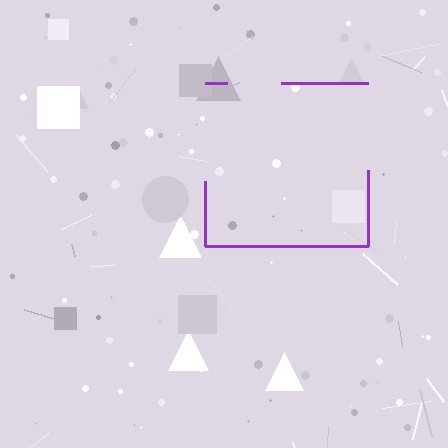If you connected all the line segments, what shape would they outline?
They would outline a square.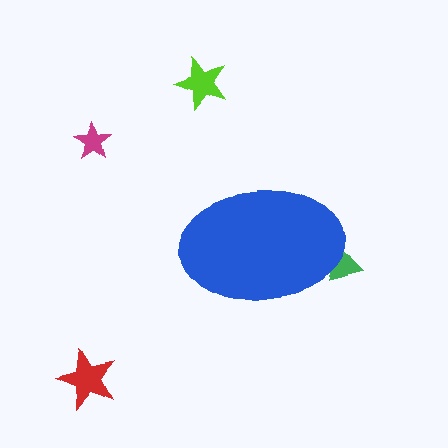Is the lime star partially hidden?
No, the lime star is fully visible.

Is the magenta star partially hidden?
No, the magenta star is fully visible.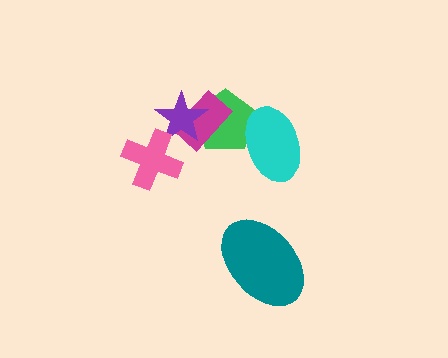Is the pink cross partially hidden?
No, no other shape covers it.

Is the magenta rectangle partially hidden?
Yes, it is partially covered by another shape.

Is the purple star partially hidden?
Yes, it is partially covered by another shape.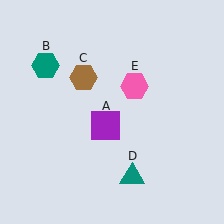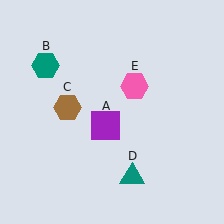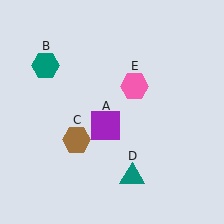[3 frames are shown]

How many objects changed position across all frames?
1 object changed position: brown hexagon (object C).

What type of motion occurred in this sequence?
The brown hexagon (object C) rotated counterclockwise around the center of the scene.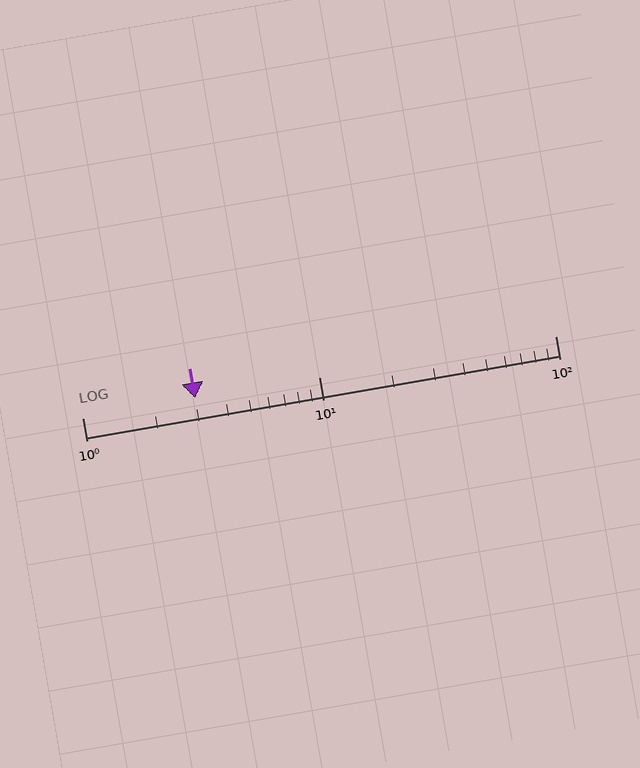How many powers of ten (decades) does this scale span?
The scale spans 2 decades, from 1 to 100.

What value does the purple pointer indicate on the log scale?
The pointer indicates approximately 3.